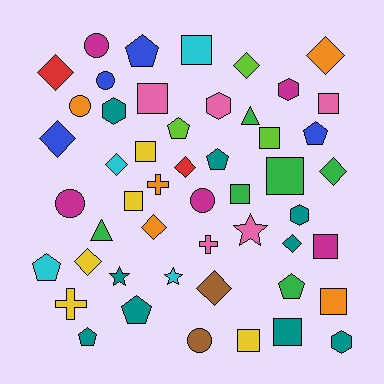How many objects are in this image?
There are 50 objects.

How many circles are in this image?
There are 6 circles.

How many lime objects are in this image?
There are 3 lime objects.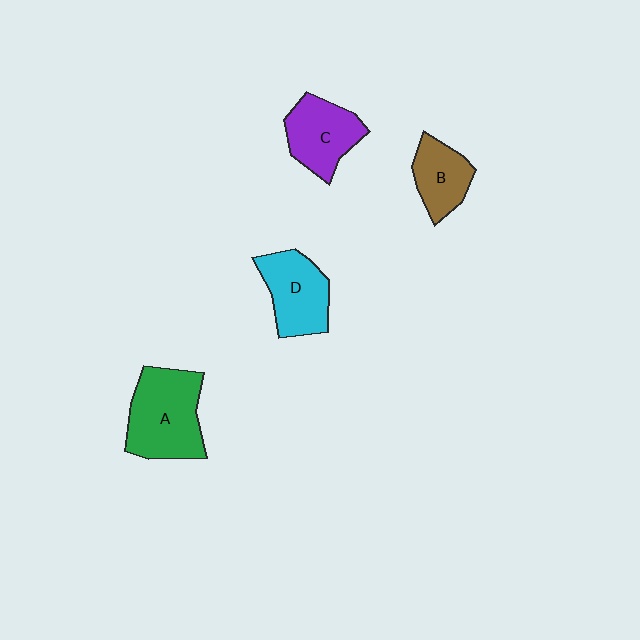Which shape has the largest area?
Shape A (green).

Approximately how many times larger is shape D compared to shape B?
Approximately 1.3 times.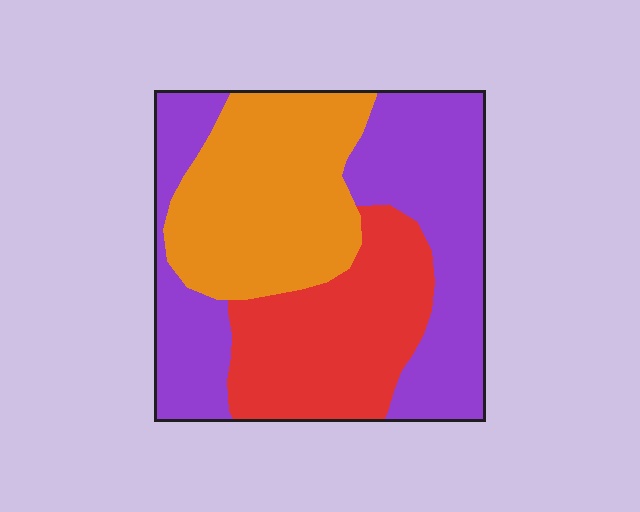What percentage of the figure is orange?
Orange covers about 30% of the figure.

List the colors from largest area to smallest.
From largest to smallest: purple, orange, red.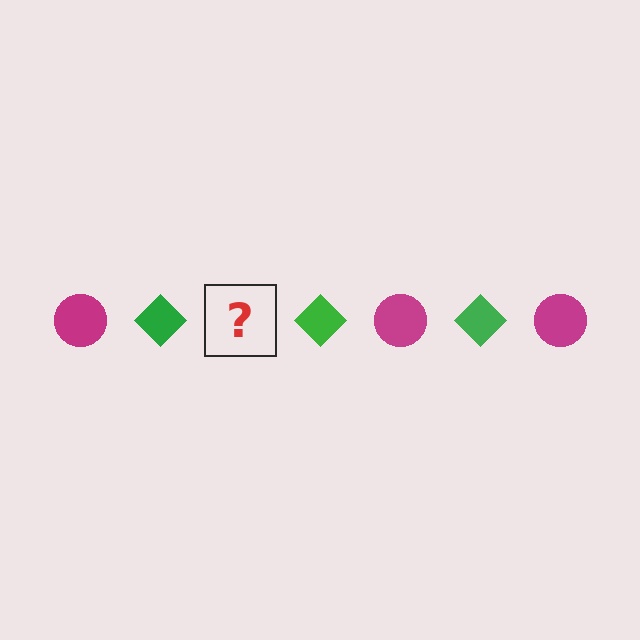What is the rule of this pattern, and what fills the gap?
The rule is that the pattern alternates between magenta circle and green diamond. The gap should be filled with a magenta circle.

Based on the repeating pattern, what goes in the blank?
The blank should be a magenta circle.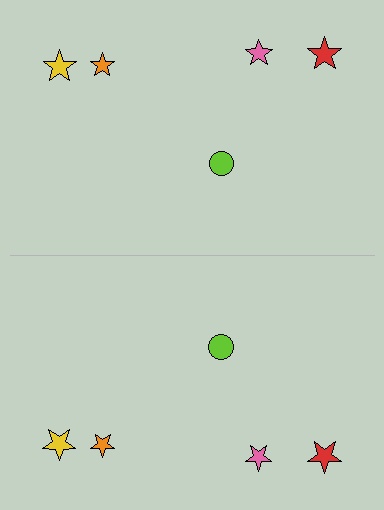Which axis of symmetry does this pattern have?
The pattern has a horizontal axis of symmetry running through the center of the image.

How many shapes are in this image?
There are 10 shapes in this image.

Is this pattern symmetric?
Yes, this pattern has bilateral (reflection) symmetry.